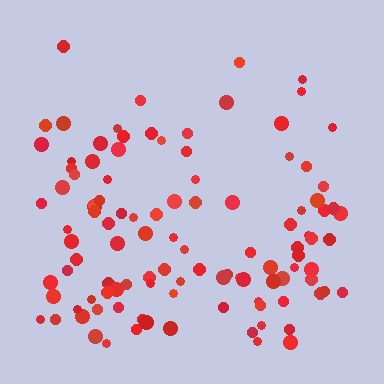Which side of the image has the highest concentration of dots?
The bottom.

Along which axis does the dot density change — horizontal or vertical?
Vertical.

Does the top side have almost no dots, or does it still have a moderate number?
Still a moderate number, just noticeably fewer than the bottom.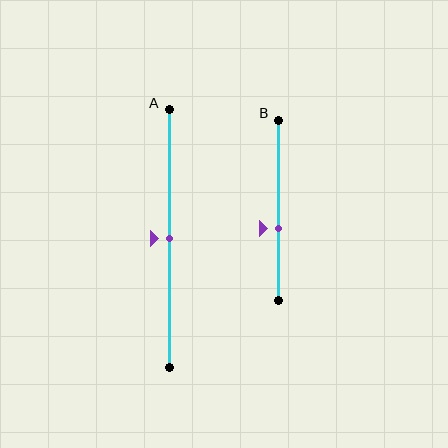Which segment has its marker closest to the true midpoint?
Segment A has its marker closest to the true midpoint.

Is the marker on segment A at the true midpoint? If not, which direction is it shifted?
Yes, the marker on segment A is at the true midpoint.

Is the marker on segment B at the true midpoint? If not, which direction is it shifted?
No, the marker on segment B is shifted downward by about 10% of the segment length.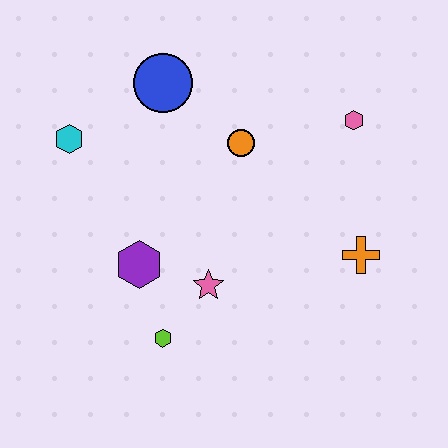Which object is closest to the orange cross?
The pink hexagon is closest to the orange cross.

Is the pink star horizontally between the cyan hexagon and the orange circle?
Yes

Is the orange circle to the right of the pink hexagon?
No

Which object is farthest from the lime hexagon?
The pink hexagon is farthest from the lime hexagon.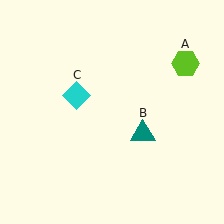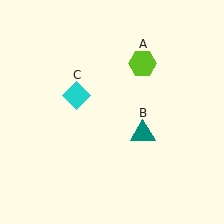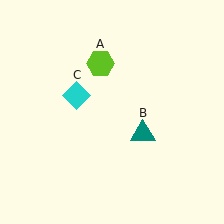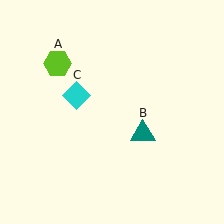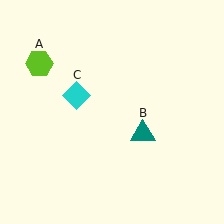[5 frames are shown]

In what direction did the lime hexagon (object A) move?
The lime hexagon (object A) moved left.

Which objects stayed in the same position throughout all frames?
Teal triangle (object B) and cyan diamond (object C) remained stationary.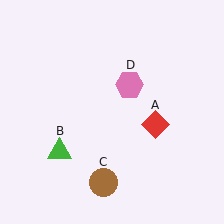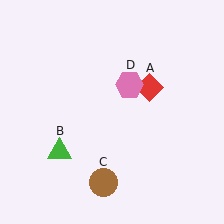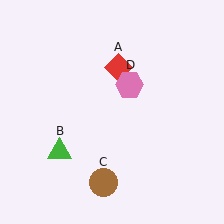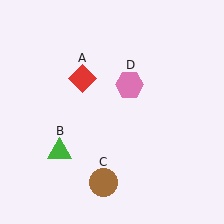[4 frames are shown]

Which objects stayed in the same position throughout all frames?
Green triangle (object B) and brown circle (object C) and pink hexagon (object D) remained stationary.